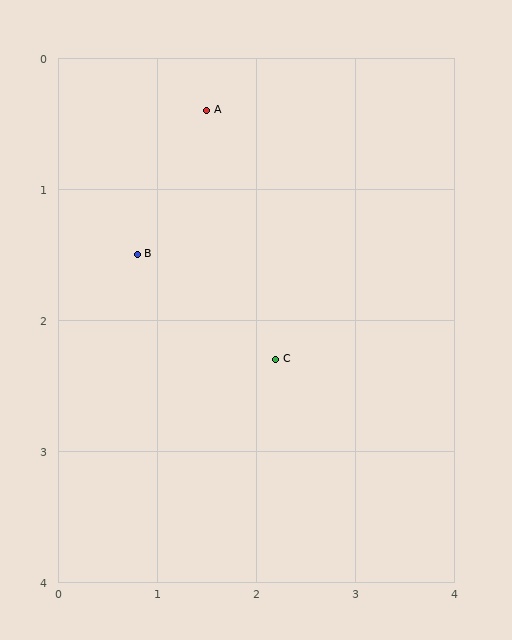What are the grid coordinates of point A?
Point A is at approximately (1.5, 0.4).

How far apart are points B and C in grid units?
Points B and C are about 1.6 grid units apart.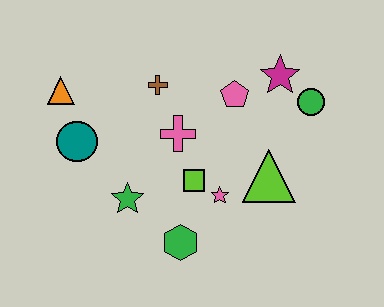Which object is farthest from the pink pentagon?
The orange triangle is farthest from the pink pentagon.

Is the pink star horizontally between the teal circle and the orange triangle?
No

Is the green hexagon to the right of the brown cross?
Yes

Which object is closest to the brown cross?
The pink cross is closest to the brown cross.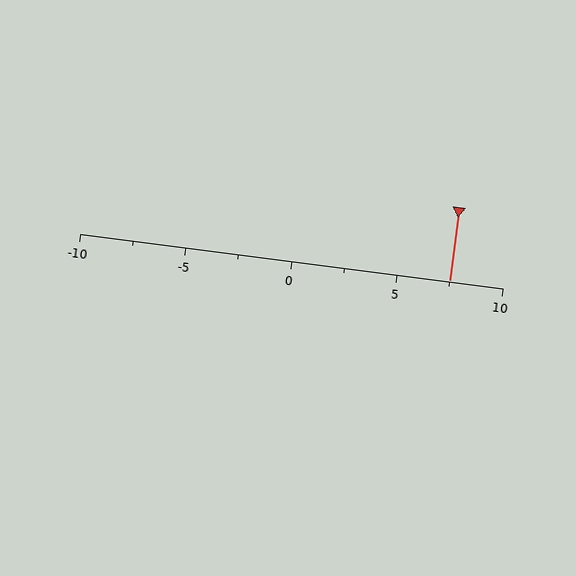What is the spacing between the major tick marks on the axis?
The major ticks are spaced 5 apart.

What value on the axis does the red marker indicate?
The marker indicates approximately 7.5.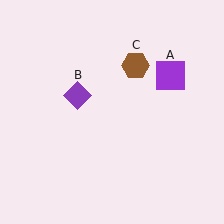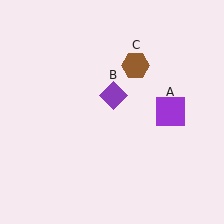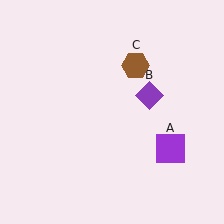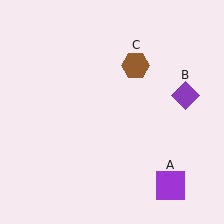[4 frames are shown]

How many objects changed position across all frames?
2 objects changed position: purple square (object A), purple diamond (object B).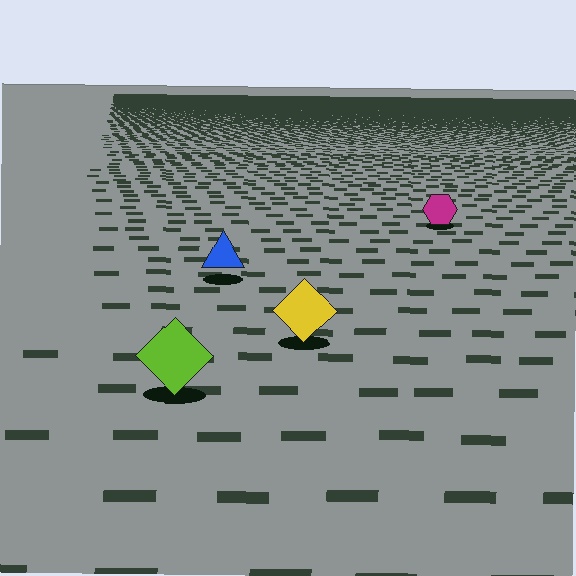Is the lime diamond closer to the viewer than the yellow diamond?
Yes. The lime diamond is closer — you can tell from the texture gradient: the ground texture is coarser near it.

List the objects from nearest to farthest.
From nearest to farthest: the lime diamond, the yellow diamond, the blue triangle, the magenta hexagon.